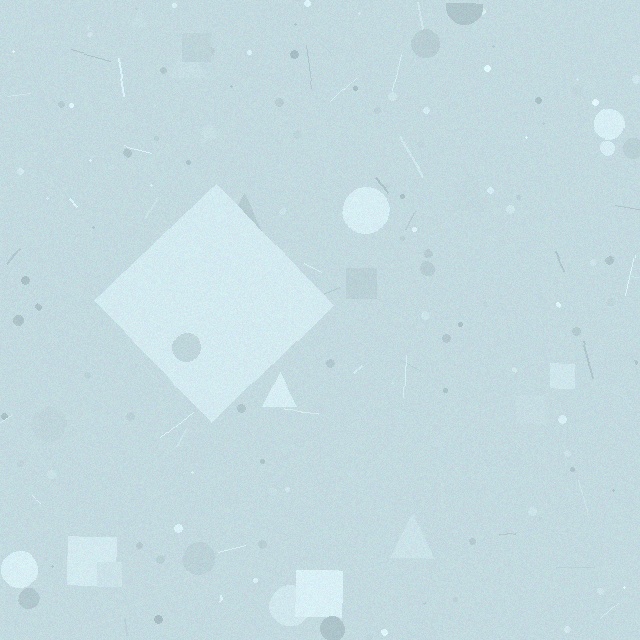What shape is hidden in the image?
A diamond is hidden in the image.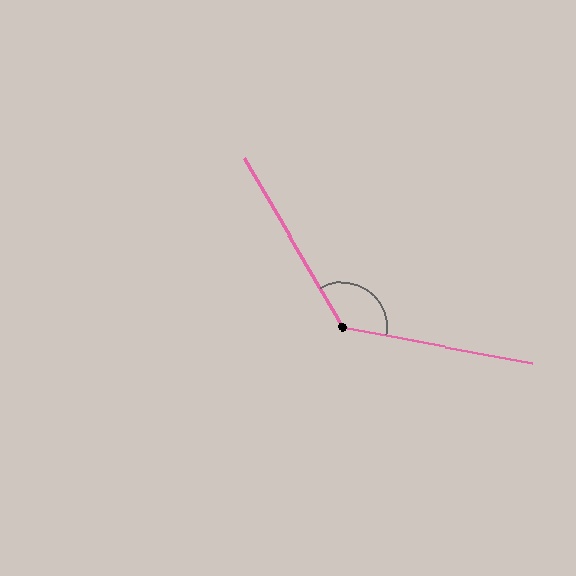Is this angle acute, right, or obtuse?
It is obtuse.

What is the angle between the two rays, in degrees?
Approximately 131 degrees.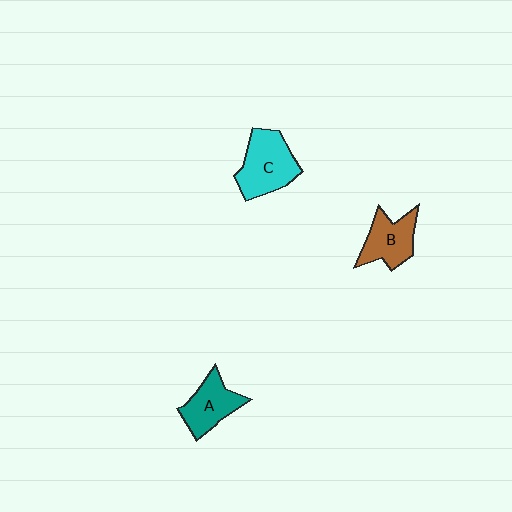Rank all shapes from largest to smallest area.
From largest to smallest: C (cyan), B (brown), A (teal).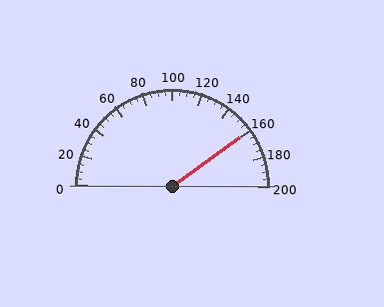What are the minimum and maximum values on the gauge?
The gauge ranges from 0 to 200.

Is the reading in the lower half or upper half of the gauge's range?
The reading is in the upper half of the range (0 to 200).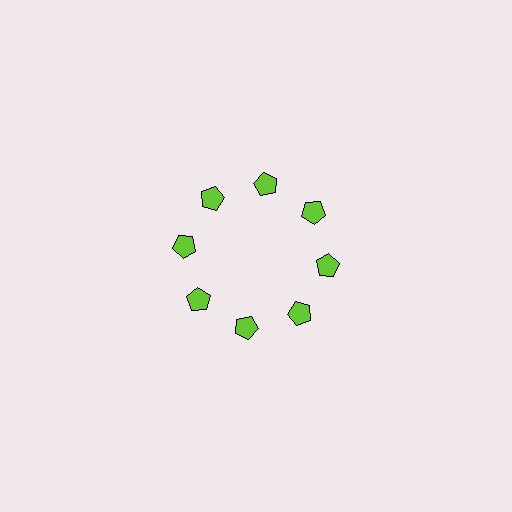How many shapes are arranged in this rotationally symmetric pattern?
There are 8 shapes, arranged in 8 groups of 1.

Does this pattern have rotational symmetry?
Yes, this pattern has 8-fold rotational symmetry. It looks the same after rotating 45 degrees around the center.